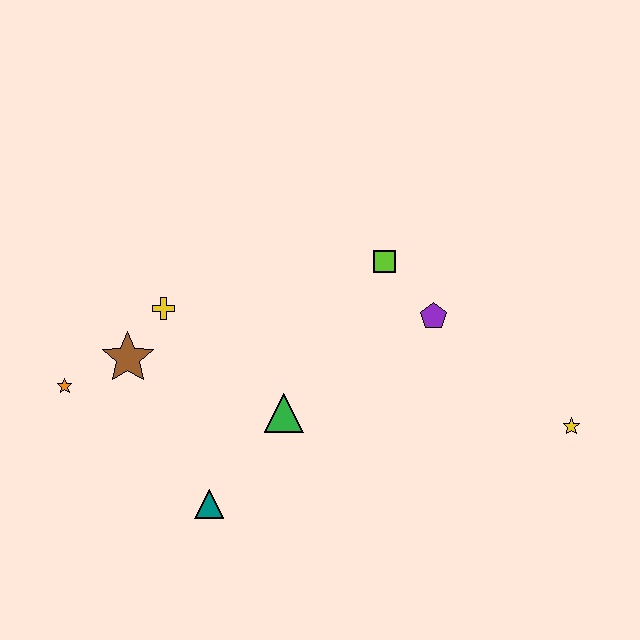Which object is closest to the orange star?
The brown star is closest to the orange star.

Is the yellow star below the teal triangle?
No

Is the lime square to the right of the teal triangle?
Yes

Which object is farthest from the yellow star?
The orange star is farthest from the yellow star.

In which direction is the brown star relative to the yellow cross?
The brown star is below the yellow cross.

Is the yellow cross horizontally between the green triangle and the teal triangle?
No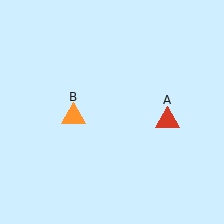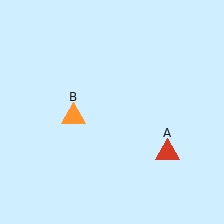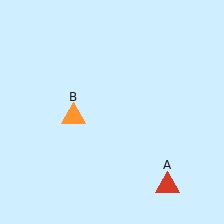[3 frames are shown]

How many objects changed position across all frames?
1 object changed position: red triangle (object A).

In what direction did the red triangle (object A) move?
The red triangle (object A) moved down.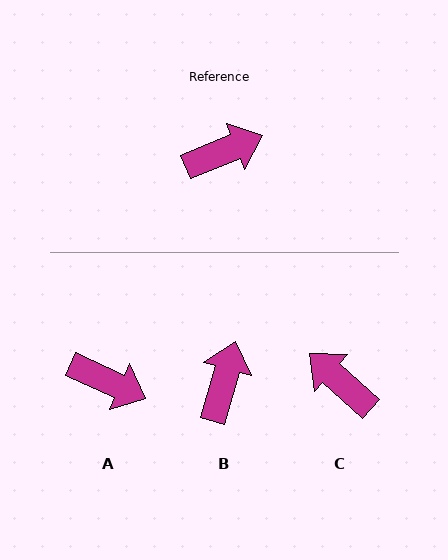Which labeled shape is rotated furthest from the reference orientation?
C, about 116 degrees away.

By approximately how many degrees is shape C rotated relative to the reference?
Approximately 116 degrees counter-clockwise.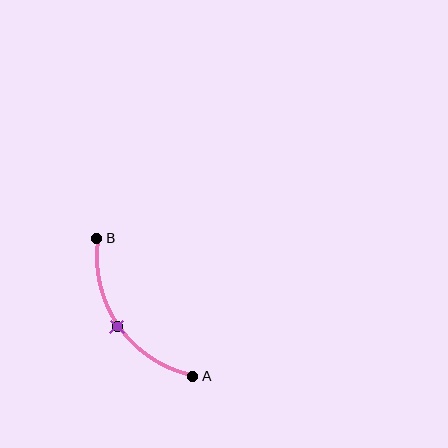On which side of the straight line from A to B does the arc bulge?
The arc bulges below and to the left of the straight line connecting A and B.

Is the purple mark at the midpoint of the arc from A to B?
Yes. The purple mark lies on the arc at equal arc-length from both A and B — it is the arc midpoint.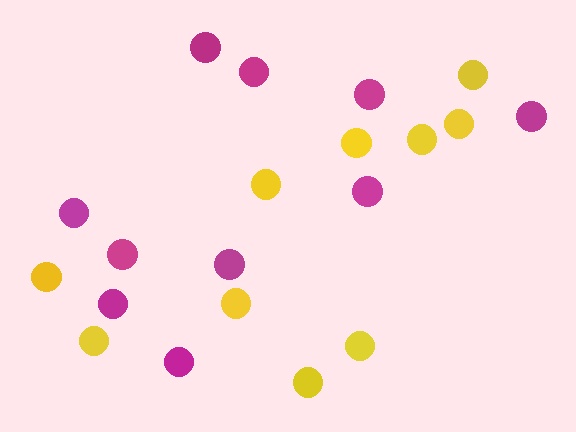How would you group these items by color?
There are 2 groups: one group of yellow circles (10) and one group of magenta circles (10).